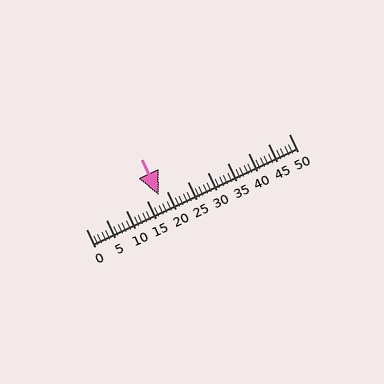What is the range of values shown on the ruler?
The ruler shows values from 0 to 50.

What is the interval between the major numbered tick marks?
The major tick marks are spaced 5 units apart.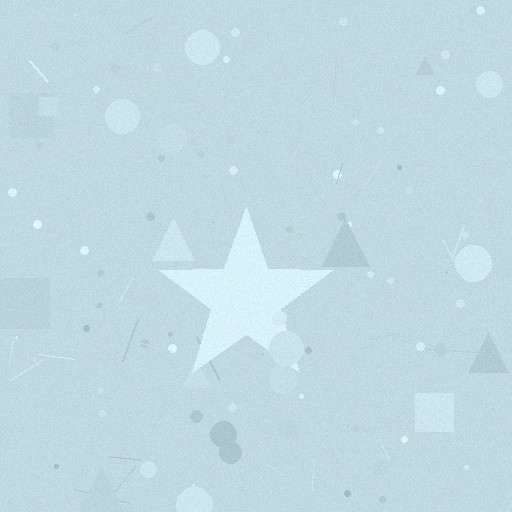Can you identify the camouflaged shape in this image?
The camouflaged shape is a star.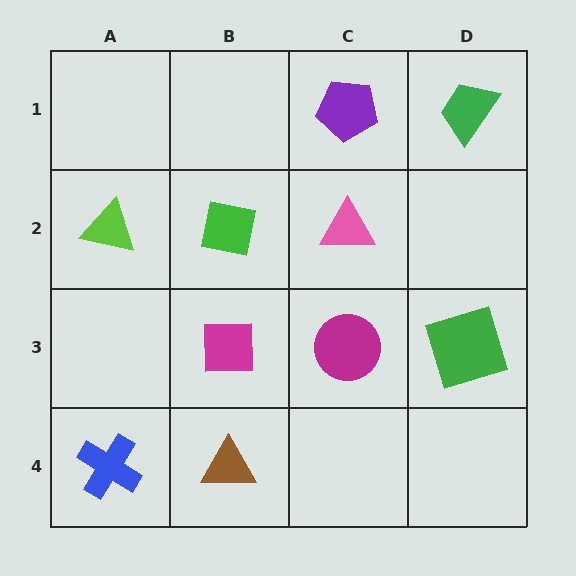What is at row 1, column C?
A purple pentagon.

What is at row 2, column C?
A pink triangle.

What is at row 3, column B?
A magenta square.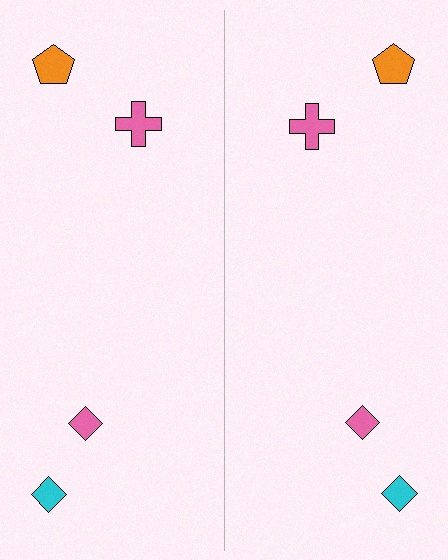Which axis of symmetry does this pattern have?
The pattern has a vertical axis of symmetry running through the center of the image.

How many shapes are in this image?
There are 8 shapes in this image.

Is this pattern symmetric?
Yes, this pattern has bilateral (reflection) symmetry.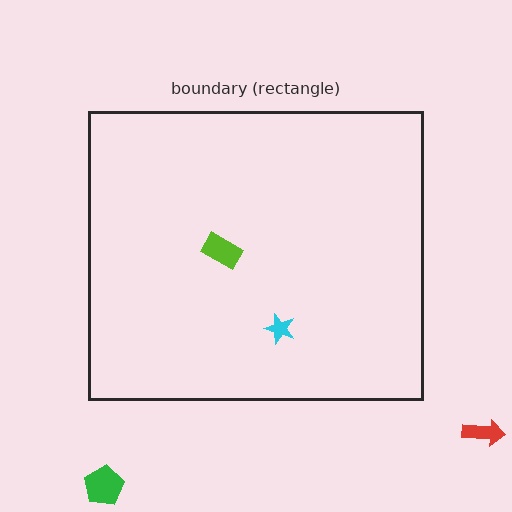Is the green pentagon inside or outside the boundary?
Outside.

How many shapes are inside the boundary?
2 inside, 2 outside.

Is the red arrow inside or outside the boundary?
Outside.